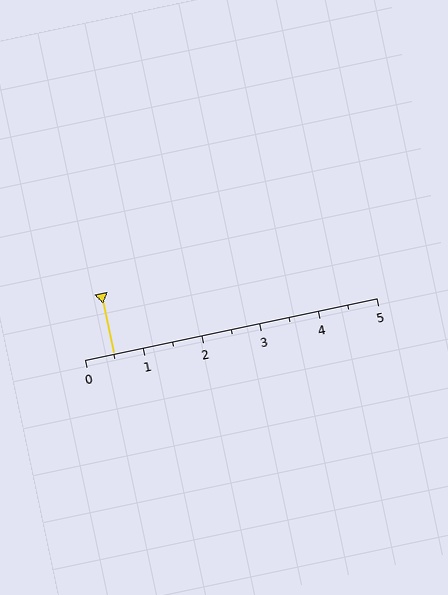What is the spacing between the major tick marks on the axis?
The major ticks are spaced 1 apart.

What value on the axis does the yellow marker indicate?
The marker indicates approximately 0.5.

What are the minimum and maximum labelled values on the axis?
The axis runs from 0 to 5.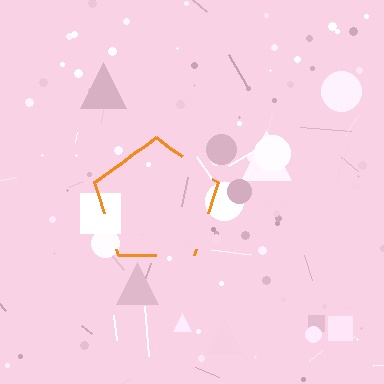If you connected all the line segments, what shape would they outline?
They would outline a pentagon.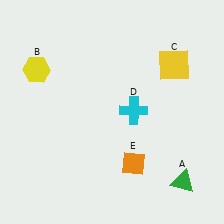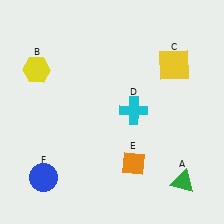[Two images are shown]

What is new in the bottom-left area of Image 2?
A blue circle (F) was added in the bottom-left area of Image 2.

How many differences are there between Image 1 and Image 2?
There is 1 difference between the two images.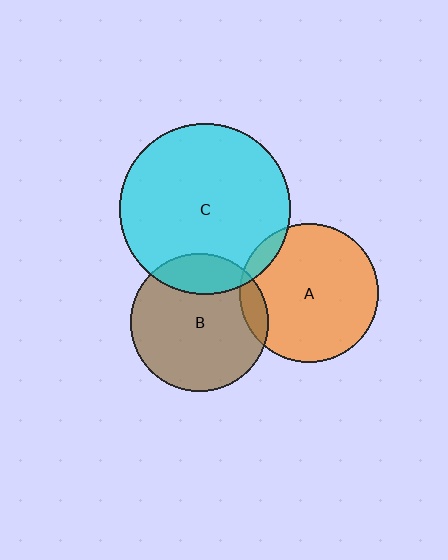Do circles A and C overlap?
Yes.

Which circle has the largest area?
Circle C (cyan).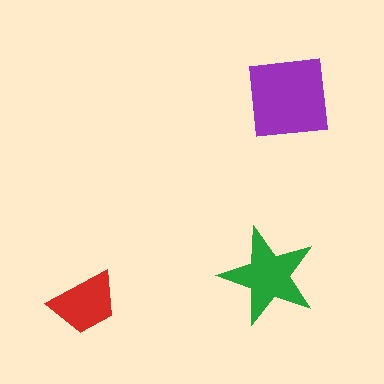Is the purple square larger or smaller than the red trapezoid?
Larger.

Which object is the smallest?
The red trapezoid.